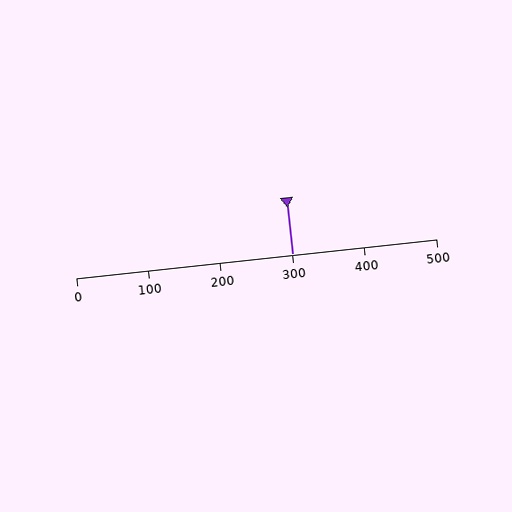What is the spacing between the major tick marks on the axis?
The major ticks are spaced 100 apart.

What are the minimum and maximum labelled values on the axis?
The axis runs from 0 to 500.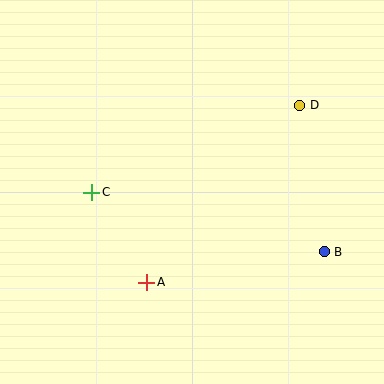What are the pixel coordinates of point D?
Point D is at (300, 105).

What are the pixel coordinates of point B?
Point B is at (324, 252).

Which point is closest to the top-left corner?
Point C is closest to the top-left corner.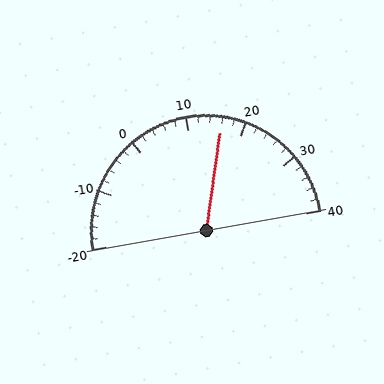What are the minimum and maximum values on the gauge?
The gauge ranges from -20 to 40.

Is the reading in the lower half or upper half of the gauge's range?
The reading is in the upper half of the range (-20 to 40).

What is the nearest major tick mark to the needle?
The nearest major tick mark is 20.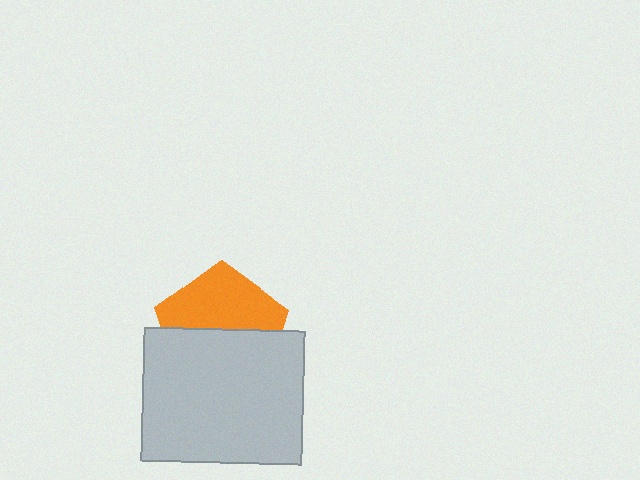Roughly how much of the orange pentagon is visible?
About half of it is visible (roughly 49%).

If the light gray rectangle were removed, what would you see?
You would see the complete orange pentagon.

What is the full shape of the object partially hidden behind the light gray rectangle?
The partially hidden object is an orange pentagon.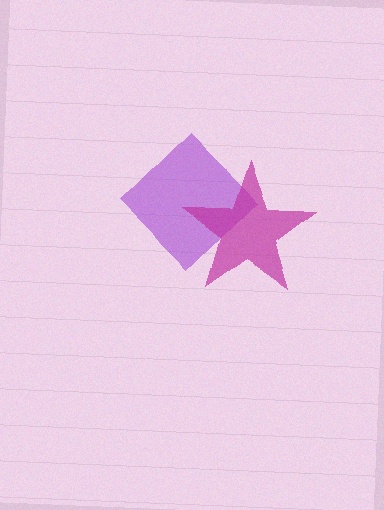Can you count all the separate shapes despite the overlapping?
Yes, there are 2 separate shapes.